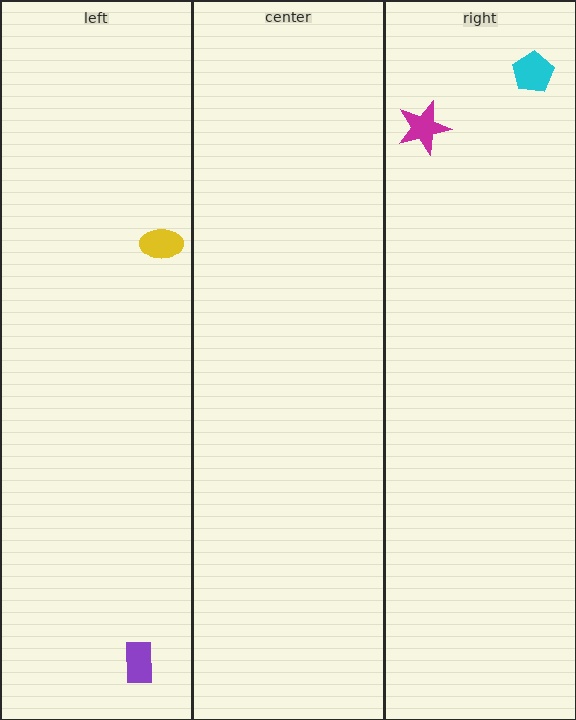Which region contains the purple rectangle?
The left region.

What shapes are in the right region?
The cyan pentagon, the magenta star.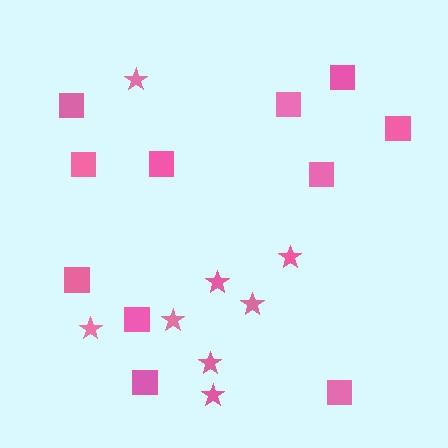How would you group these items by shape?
There are 2 groups: one group of squares (11) and one group of stars (8).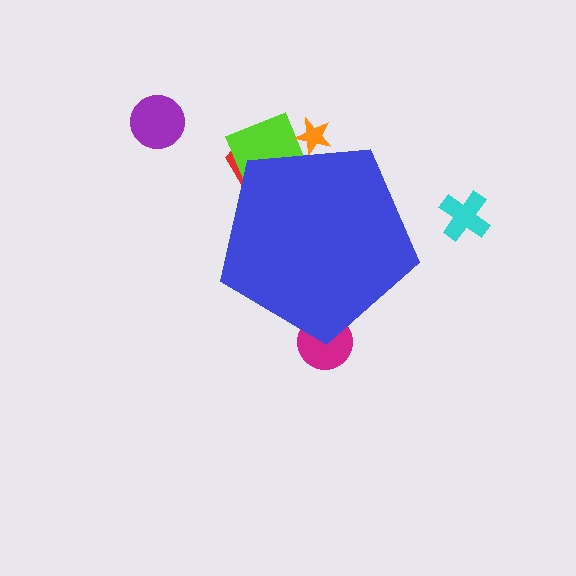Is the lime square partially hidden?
Yes, the lime square is partially hidden behind the blue pentagon.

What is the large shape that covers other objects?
A blue pentagon.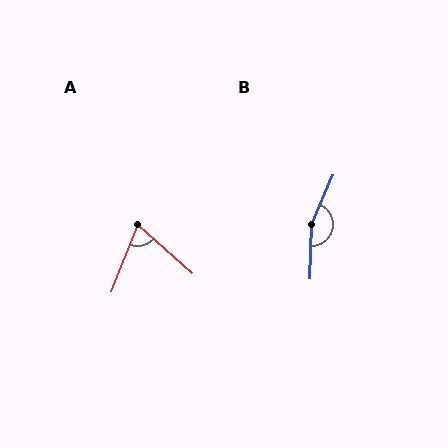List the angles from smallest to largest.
A (70°), B (158°).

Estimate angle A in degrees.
Approximately 70 degrees.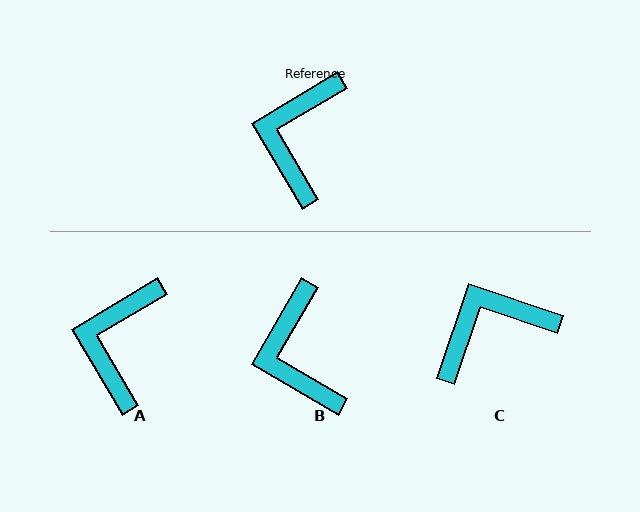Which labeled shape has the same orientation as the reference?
A.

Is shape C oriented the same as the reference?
No, it is off by about 49 degrees.